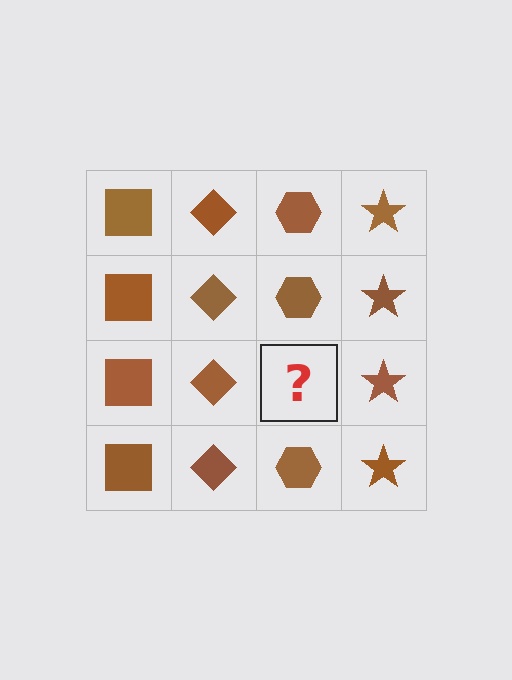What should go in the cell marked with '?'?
The missing cell should contain a brown hexagon.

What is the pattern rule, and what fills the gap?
The rule is that each column has a consistent shape. The gap should be filled with a brown hexagon.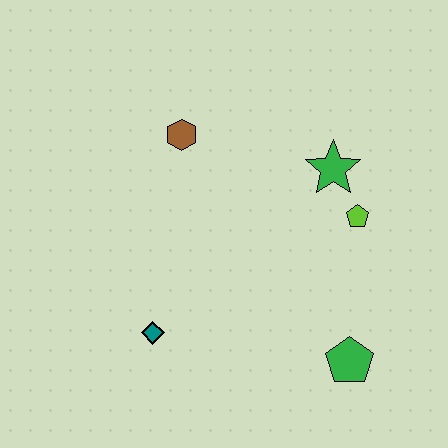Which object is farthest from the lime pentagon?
The teal diamond is farthest from the lime pentagon.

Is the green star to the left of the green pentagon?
Yes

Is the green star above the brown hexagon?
No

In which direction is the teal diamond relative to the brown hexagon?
The teal diamond is below the brown hexagon.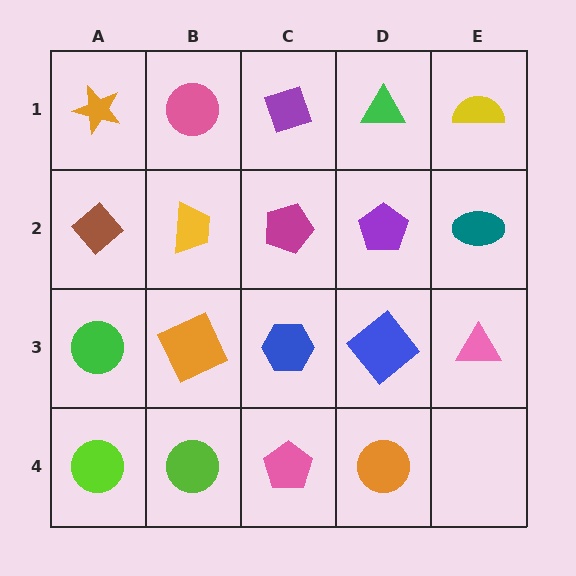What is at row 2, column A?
A brown diamond.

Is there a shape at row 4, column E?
No, that cell is empty.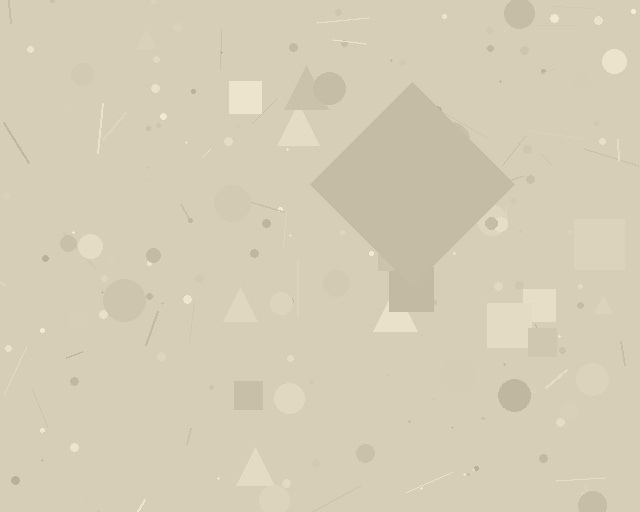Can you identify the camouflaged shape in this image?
The camouflaged shape is a diamond.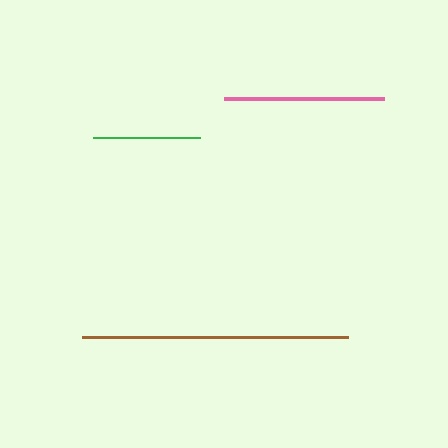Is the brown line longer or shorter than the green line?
The brown line is longer than the green line.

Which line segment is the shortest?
The green line is the shortest at approximately 107 pixels.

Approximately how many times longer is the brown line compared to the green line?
The brown line is approximately 2.5 times the length of the green line.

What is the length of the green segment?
The green segment is approximately 107 pixels long.